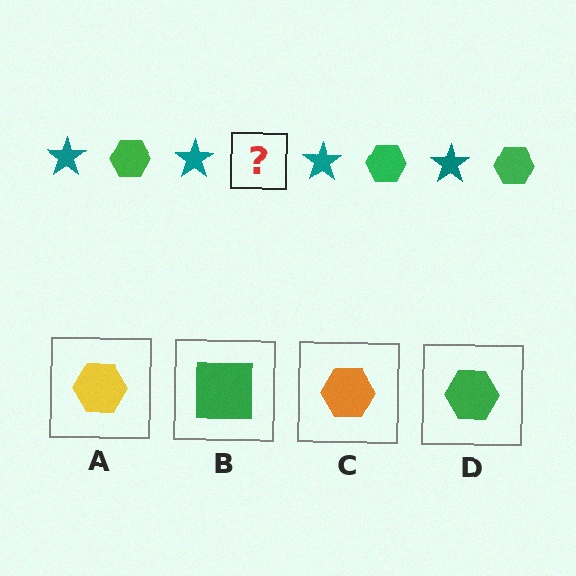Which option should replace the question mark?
Option D.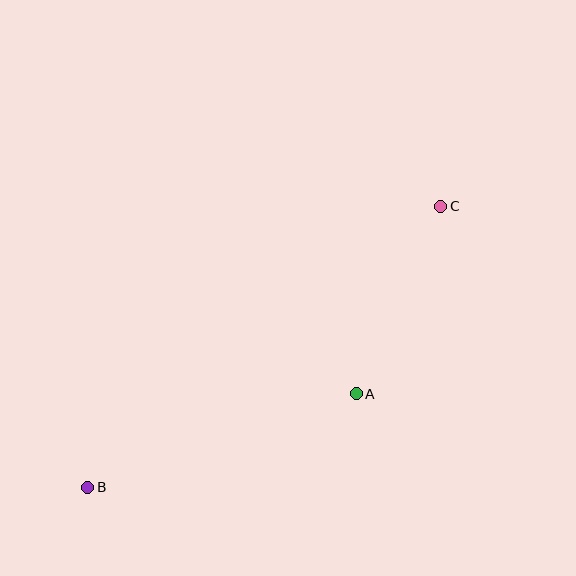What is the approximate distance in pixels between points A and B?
The distance between A and B is approximately 284 pixels.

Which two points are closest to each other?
Points A and C are closest to each other.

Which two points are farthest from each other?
Points B and C are farthest from each other.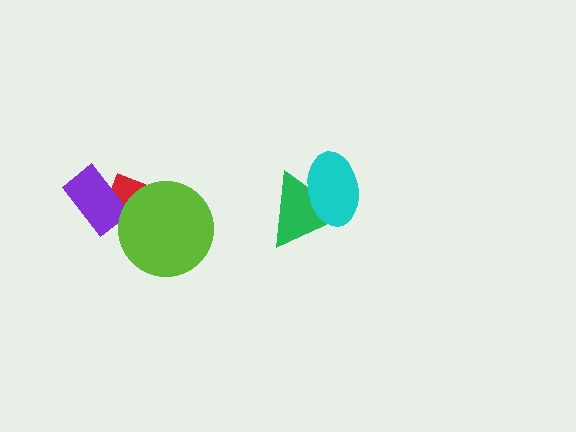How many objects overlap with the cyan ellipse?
1 object overlaps with the cyan ellipse.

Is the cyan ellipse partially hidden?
No, no other shape covers it.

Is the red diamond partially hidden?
Yes, it is partially covered by another shape.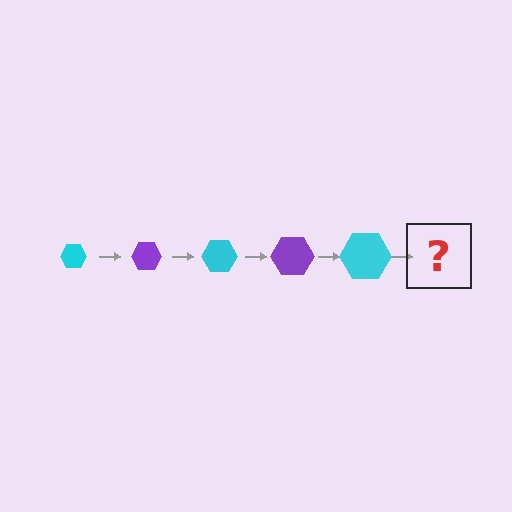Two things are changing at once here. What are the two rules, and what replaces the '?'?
The two rules are that the hexagon grows larger each step and the color cycles through cyan and purple. The '?' should be a purple hexagon, larger than the previous one.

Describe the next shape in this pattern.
It should be a purple hexagon, larger than the previous one.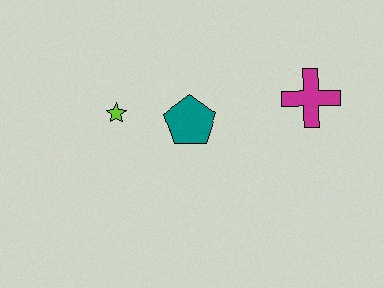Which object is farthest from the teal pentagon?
The magenta cross is farthest from the teal pentagon.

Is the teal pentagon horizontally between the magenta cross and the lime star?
Yes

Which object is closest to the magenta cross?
The teal pentagon is closest to the magenta cross.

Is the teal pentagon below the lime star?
Yes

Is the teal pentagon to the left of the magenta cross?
Yes